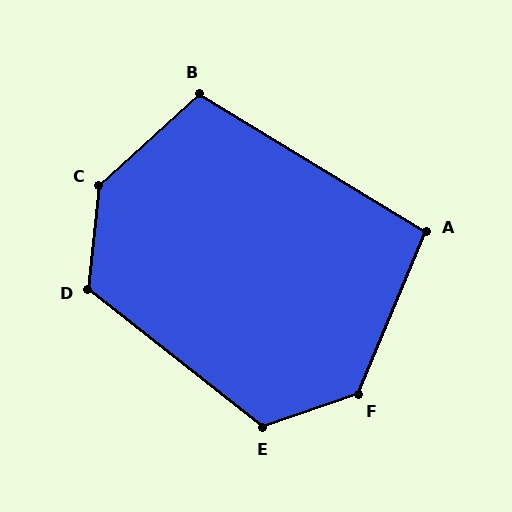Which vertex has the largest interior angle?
C, at approximately 139 degrees.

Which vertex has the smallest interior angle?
A, at approximately 99 degrees.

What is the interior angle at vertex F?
Approximately 132 degrees (obtuse).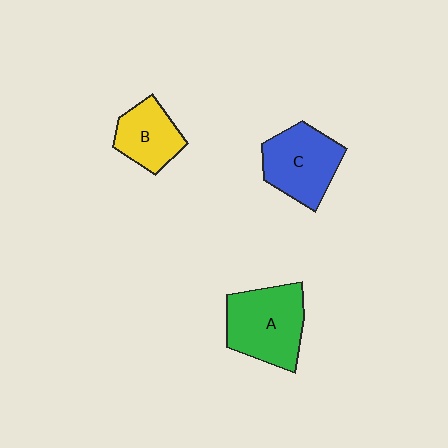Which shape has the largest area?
Shape A (green).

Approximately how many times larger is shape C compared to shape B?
Approximately 1.4 times.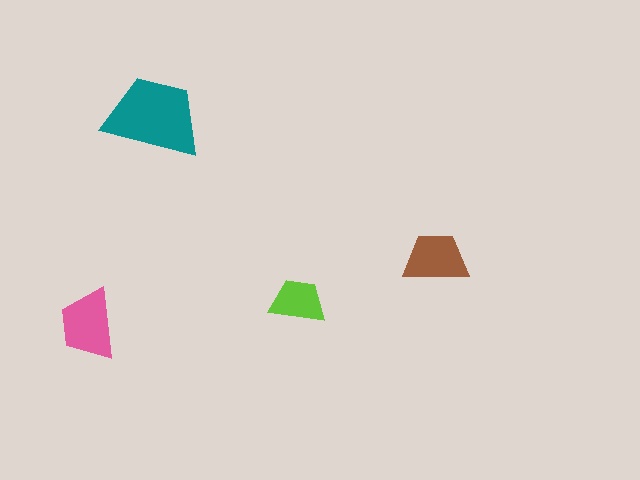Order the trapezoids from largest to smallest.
the teal one, the pink one, the brown one, the lime one.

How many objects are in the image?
There are 4 objects in the image.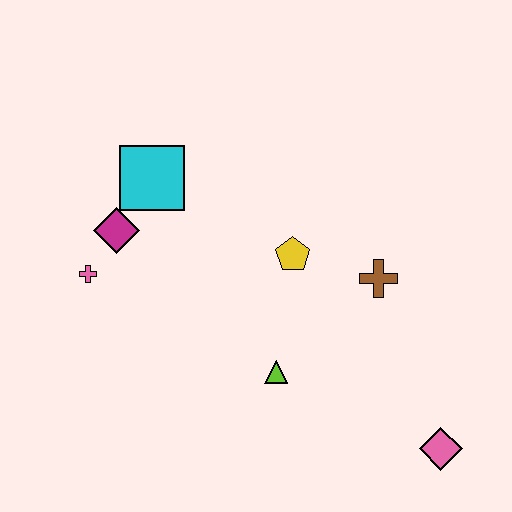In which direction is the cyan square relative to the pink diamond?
The cyan square is to the left of the pink diamond.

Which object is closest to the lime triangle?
The yellow pentagon is closest to the lime triangle.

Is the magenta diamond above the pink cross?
Yes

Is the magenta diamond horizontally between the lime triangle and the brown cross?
No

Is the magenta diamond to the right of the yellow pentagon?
No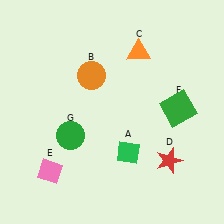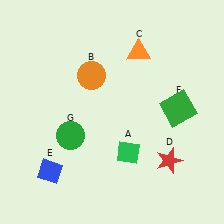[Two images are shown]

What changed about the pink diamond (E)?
In Image 1, E is pink. In Image 2, it changed to blue.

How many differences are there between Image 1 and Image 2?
There is 1 difference between the two images.